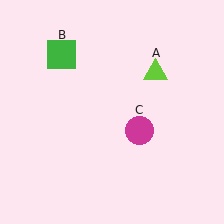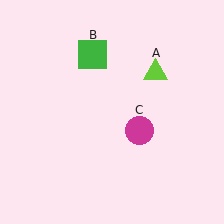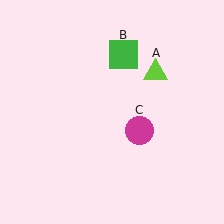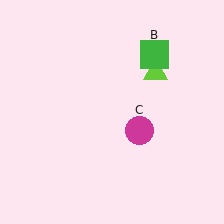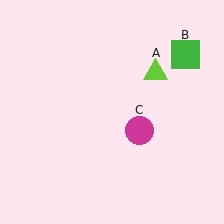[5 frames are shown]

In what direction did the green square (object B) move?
The green square (object B) moved right.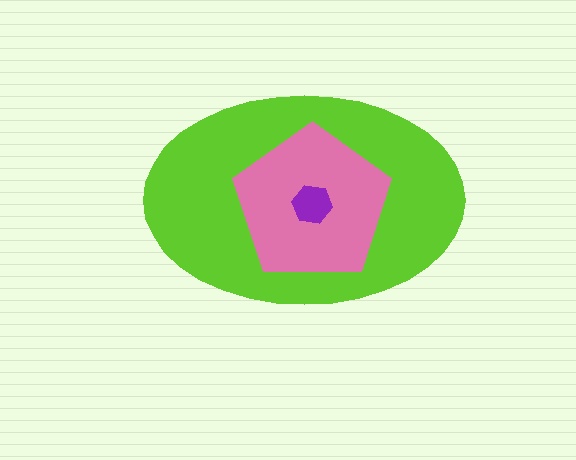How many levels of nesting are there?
3.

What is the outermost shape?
The lime ellipse.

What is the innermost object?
The purple hexagon.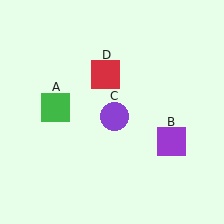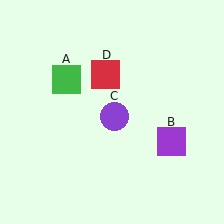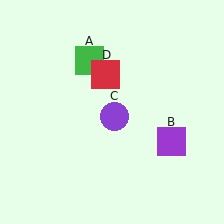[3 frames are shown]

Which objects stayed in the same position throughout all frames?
Purple square (object B) and purple circle (object C) and red square (object D) remained stationary.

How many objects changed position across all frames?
1 object changed position: green square (object A).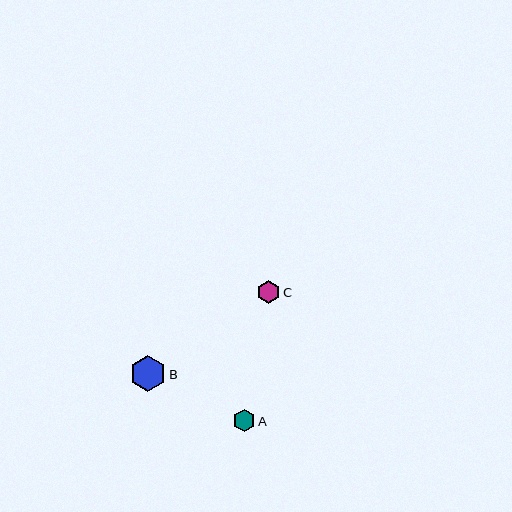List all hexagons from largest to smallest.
From largest to smallest: B, C, A.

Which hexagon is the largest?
Hexagon B is the largest with a size of approximately 36 pixels.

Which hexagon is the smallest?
Hexagon A is the smallest with a size of approximately 22 pixels.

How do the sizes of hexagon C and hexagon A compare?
Hexagon C and hexagon A are approximately the same size.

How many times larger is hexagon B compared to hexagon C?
Hexagon B is approximately 1.6 times the size of hexagon C.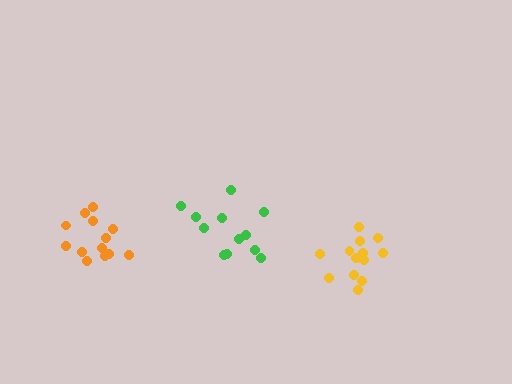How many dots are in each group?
Group 1: 13 dots, Group 2: 14 dots, Group 3: 12 dots (39 total).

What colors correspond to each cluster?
The clusters are colored: orange, yellow, green.